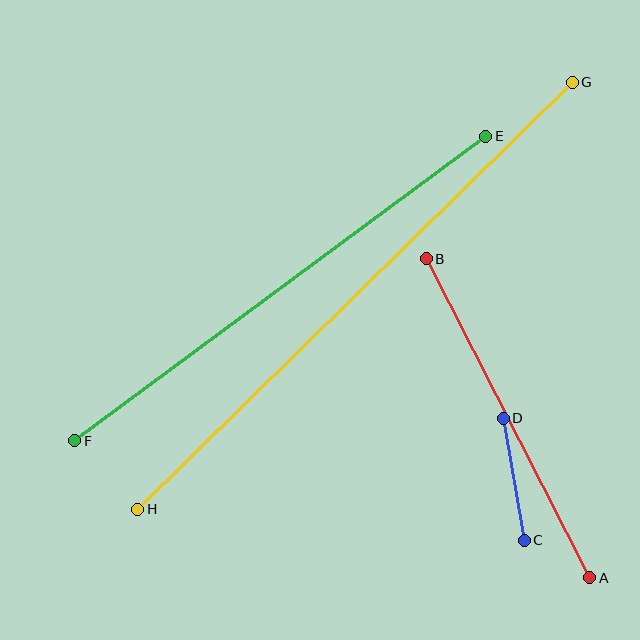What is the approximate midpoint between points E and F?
The midpoint is at approximately (280, 288) pixels.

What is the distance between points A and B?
The distance is approximately 359 pixels.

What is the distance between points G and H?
The distance is approximately 609 pixels.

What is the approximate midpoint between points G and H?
The midpoint is at approximately (355, 296) pixels.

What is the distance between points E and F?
The distance is approximately 511 pixels.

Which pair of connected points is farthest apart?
Points G and H are farthest apart.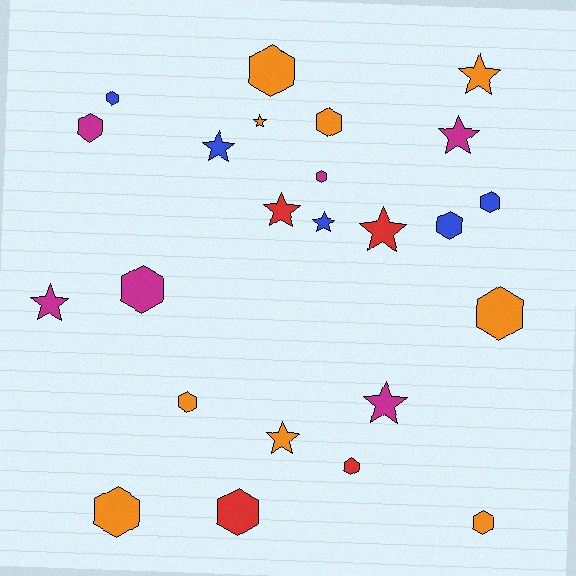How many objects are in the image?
There are 24 objects.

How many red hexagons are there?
There are 2 red hexagons.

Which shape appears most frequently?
Hexagon, with 14 objects.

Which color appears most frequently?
Orange, with 9 objects.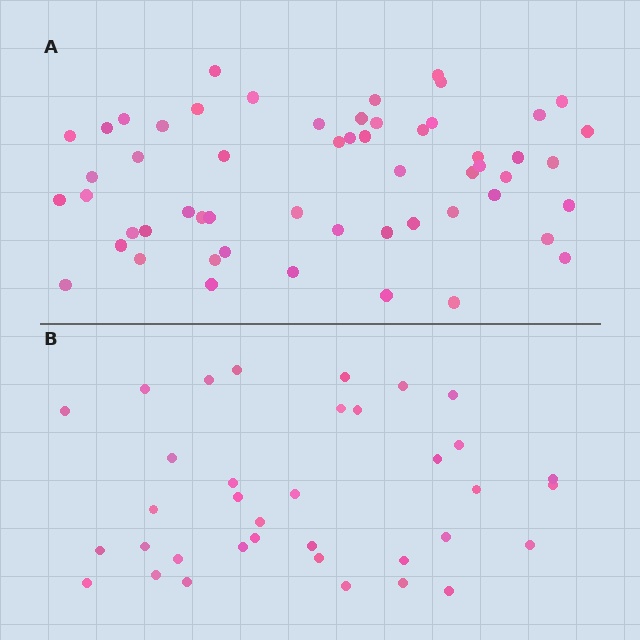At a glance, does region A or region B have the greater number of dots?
Region A (the top region) has more dots.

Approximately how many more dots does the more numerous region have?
Region A has approximately 20 more dots than region B.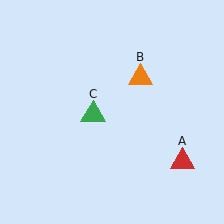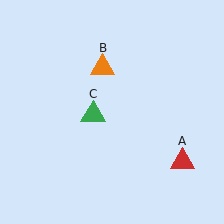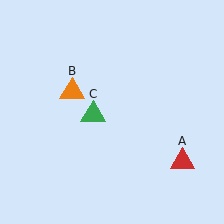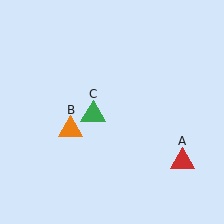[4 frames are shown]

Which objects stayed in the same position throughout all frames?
Red triangle (object A) and green triangle (object C) remained stationary.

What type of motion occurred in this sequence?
The orange triangle (object B) rotated counterclockwise around the center of the scene.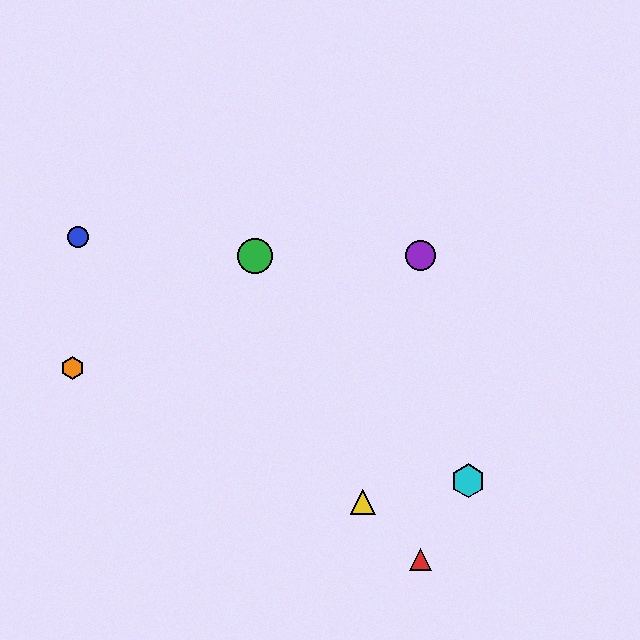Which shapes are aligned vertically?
The red triangle, the purple circle are aligned vertically.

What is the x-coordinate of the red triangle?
The red triangle is at x≈421.